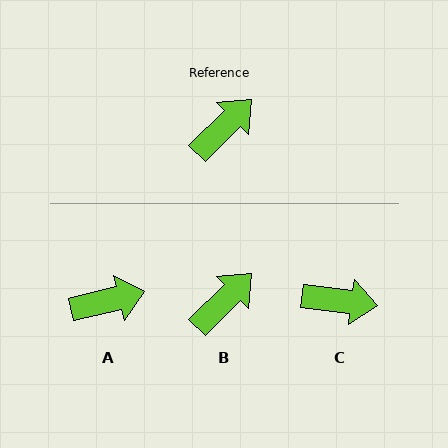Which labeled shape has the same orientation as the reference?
B.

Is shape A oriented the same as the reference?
No, it is off by about 31 degrees.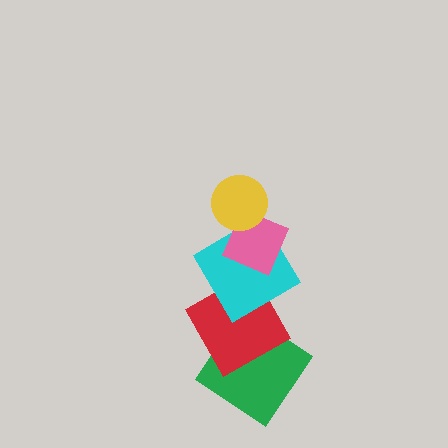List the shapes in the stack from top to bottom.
From top to bottom: the yellow circle, the pink diamond, the cyan diamond, the red square, the green diamond.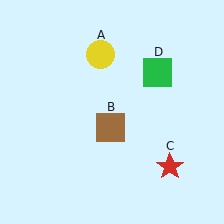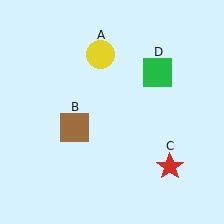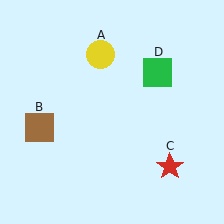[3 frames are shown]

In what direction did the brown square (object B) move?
The brown square (object B) moved left.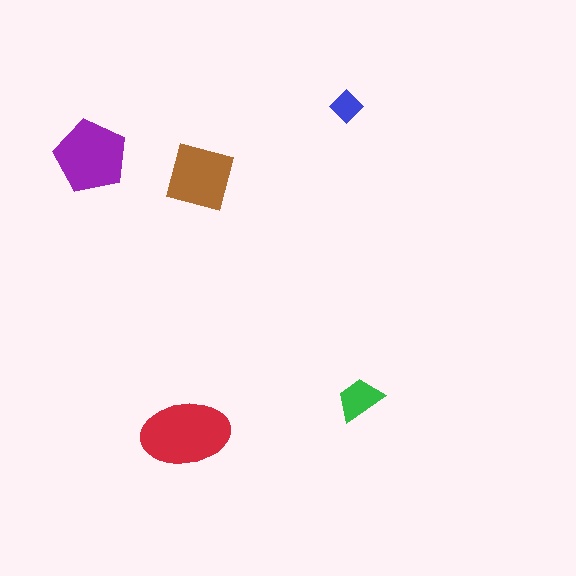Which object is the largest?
The red ellipse.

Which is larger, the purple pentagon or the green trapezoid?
The purple pentagon.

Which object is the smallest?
The blue diamond.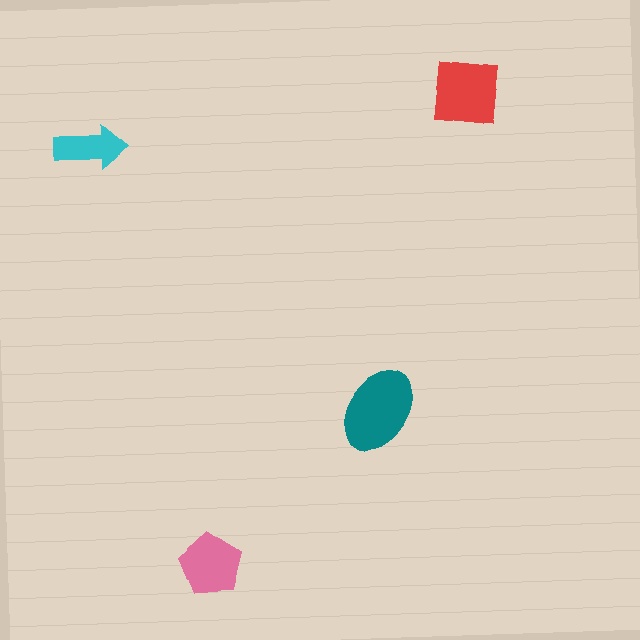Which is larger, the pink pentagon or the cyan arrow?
The pink pentagon.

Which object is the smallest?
The cyan arrow.